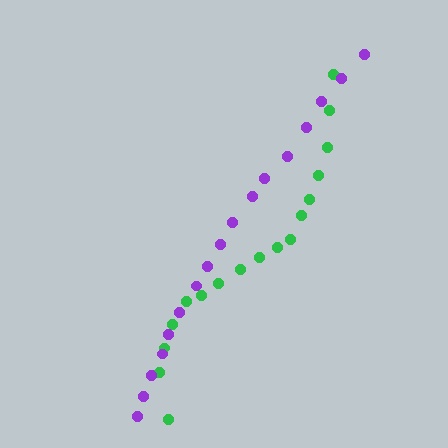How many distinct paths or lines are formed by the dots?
There are 2 distinct paths.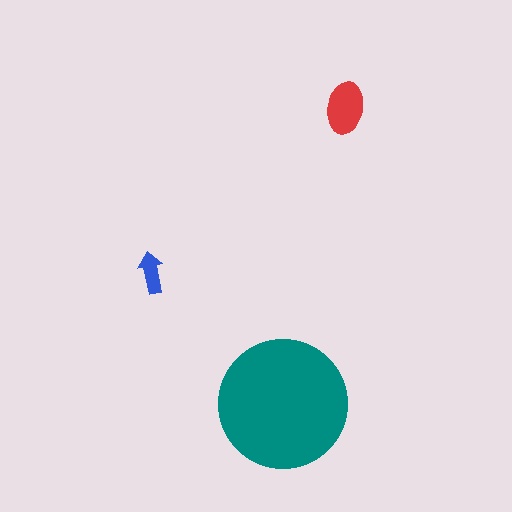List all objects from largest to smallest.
The teal circle, the red ellipse, the blue arrow.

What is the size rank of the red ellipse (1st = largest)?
2nd.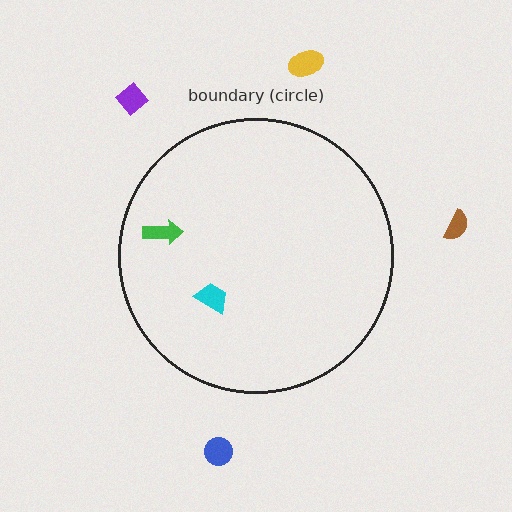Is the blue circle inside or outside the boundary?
Outside.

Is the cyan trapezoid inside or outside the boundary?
Inside.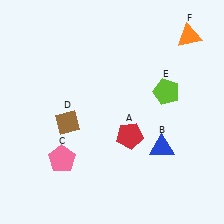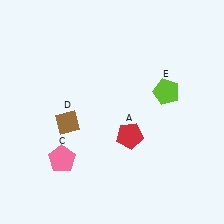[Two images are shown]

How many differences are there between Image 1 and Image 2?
There are 2 differences between the two images.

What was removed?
The blue triangle (B), the orange triangle (F) were removed in Image 2.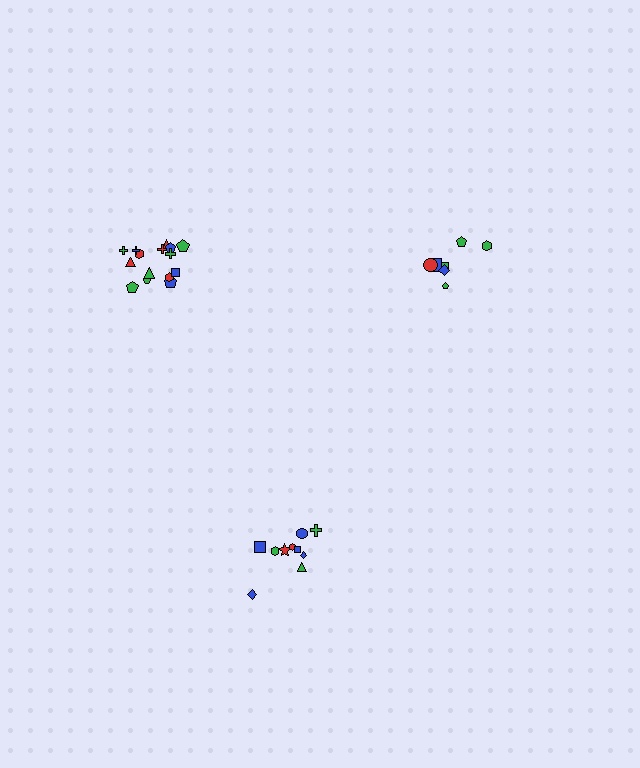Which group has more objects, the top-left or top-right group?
The top-left group.